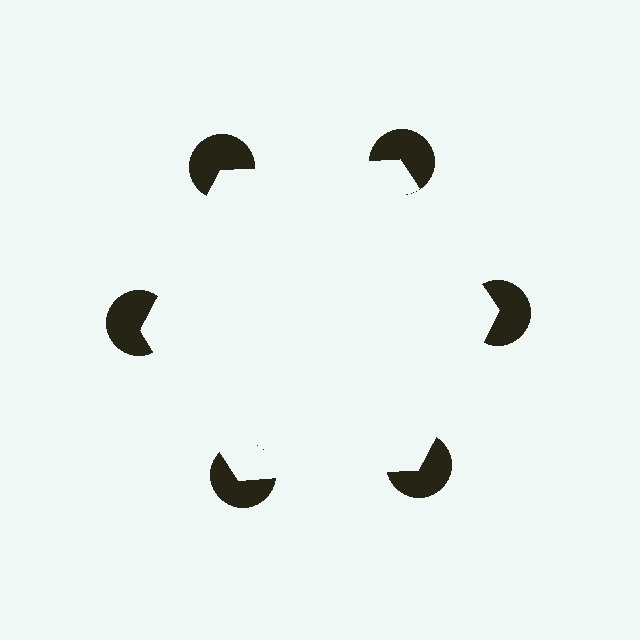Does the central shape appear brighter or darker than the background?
It typically appears slightly brighter than the background, even though no actual brightness change is drawn.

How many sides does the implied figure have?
6 sides.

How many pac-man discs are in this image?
There are 6 — one at each vertex of the illusory hexagon.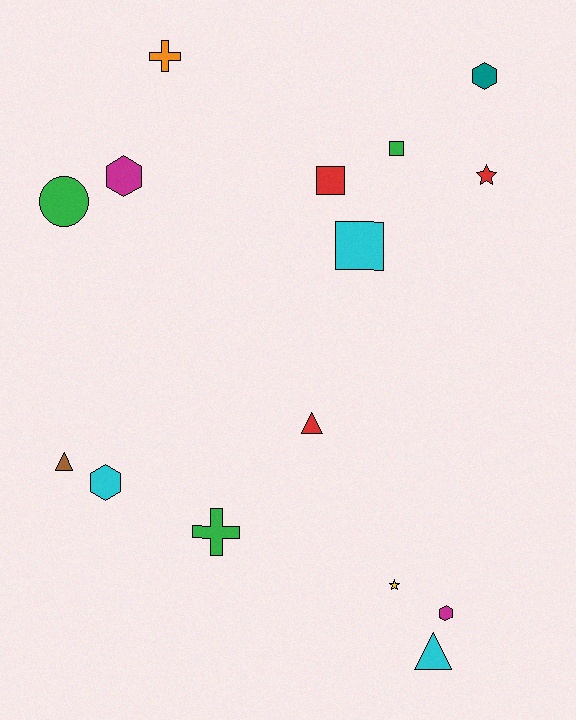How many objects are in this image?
There are 15 objects.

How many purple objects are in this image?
There are no purple objects.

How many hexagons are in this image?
There are 4 hexagons.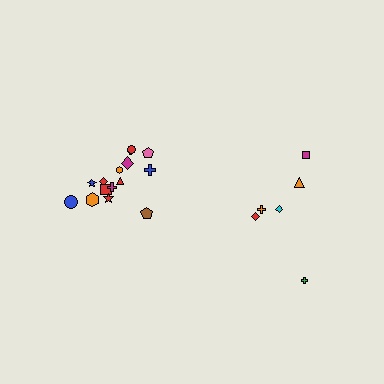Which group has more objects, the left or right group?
The left group.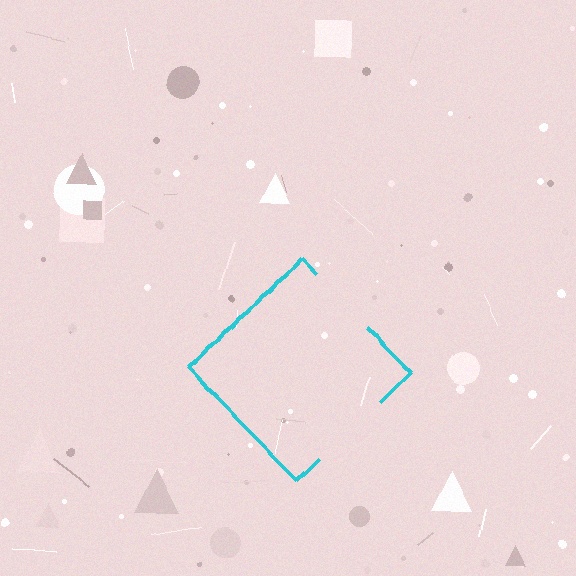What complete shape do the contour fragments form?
The contour fragments form a diamond.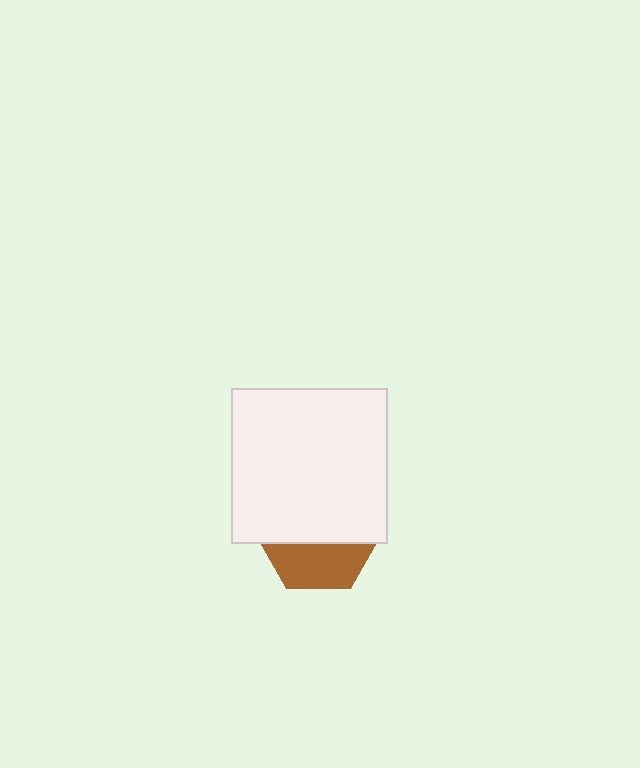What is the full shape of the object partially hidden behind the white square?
The partially hidden object is a brown hexagon.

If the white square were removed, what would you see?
You would see the complete brown hexagon.